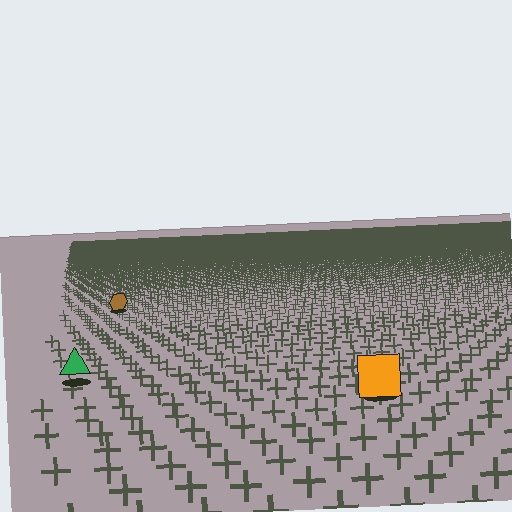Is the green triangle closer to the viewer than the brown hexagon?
Yes. The green triangle is closer — you can tell from the texture gradient: the ground texture is coarser near it.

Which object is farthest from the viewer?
The brown hexagon is farthest from the viewer. It appears smaller and the ground texture around it is denser.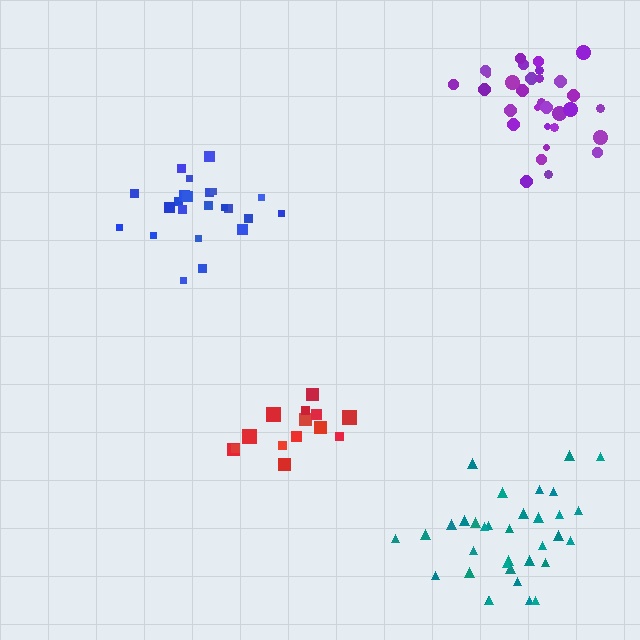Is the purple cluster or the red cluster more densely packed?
Red.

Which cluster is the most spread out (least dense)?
Teal.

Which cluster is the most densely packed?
Red.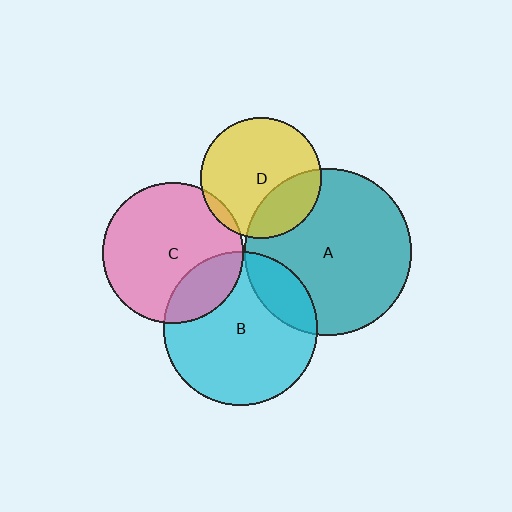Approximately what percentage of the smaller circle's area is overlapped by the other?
Approximately 20%.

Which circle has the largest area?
Circle A (teal).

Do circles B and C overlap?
Yes.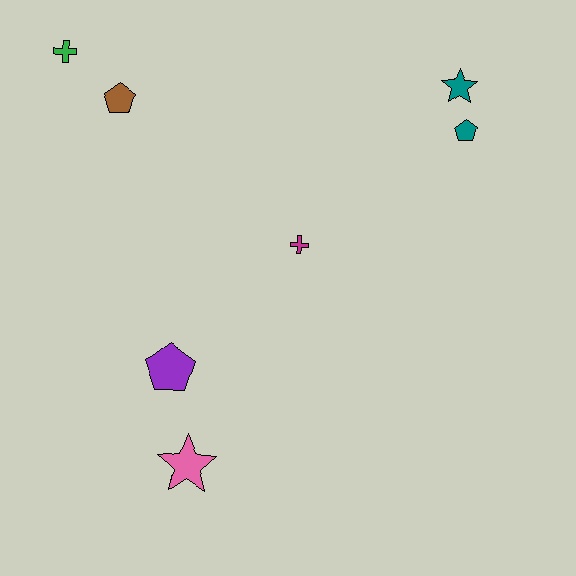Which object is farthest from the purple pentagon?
The teal star is farthest from the purple pentagon.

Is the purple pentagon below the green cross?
Yes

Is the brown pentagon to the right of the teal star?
No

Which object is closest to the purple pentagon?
The pink star is closest to the purple pentagon.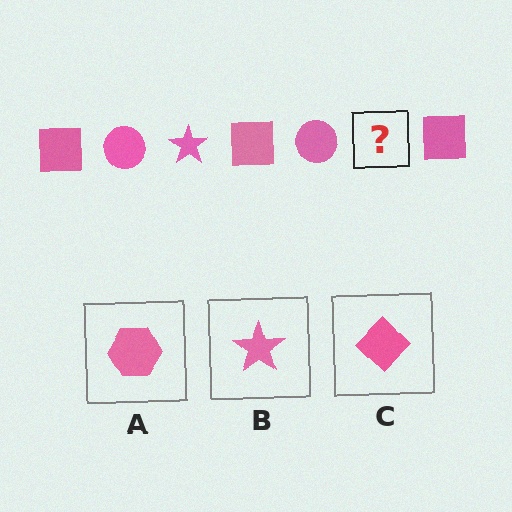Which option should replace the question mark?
Option B.